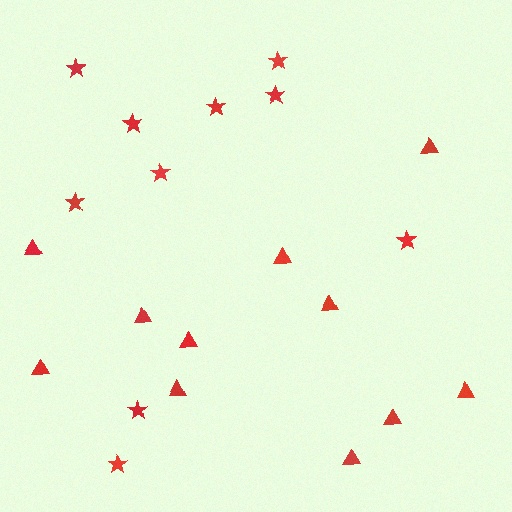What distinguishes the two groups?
There are 2 groups: one group of stars (10) and one group of triangles (11).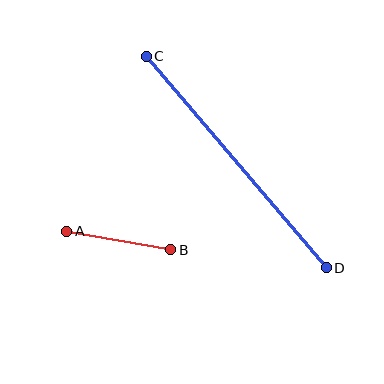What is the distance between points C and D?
The distance is approximately 278 pixels.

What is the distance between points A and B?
The distance is approximately 105 pixels.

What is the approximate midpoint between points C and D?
The midpoint is at approximately (236, 162) pixels.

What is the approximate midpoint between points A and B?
The midpoint is at approximately (119, 241) pixels.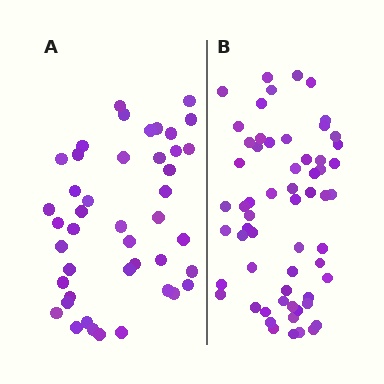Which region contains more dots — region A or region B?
Region B (the right region) has more dots.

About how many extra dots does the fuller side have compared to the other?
Region B has approximately 15 more dots than region A.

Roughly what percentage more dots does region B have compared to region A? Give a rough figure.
About 35% more.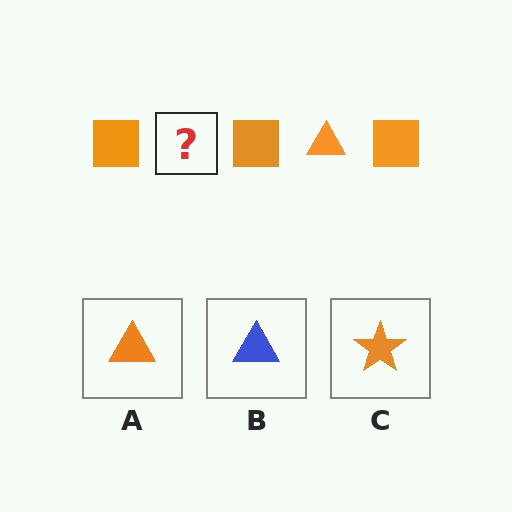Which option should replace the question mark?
Option A.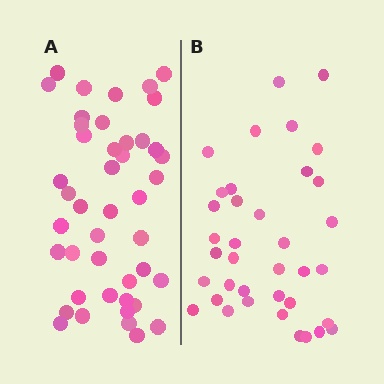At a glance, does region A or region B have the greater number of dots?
Region A (the left region) has more dots.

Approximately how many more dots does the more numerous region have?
Region A has roughly 8 or so more dots than region B.